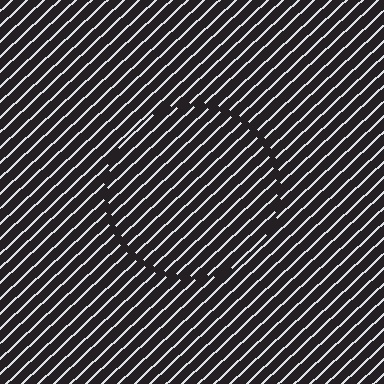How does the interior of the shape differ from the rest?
The interior of the shape contains the same grating, shifted by half a period — the contour is defined by the phase discontinuity where line-ends from the inner and outer gratings abut.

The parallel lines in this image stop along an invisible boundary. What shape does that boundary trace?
An illusory circle. The interior of the shape contains the same grating, shifted by half a period — the contour is defined by the phase discontinuity where line-ends from the inner and outer gratings abut.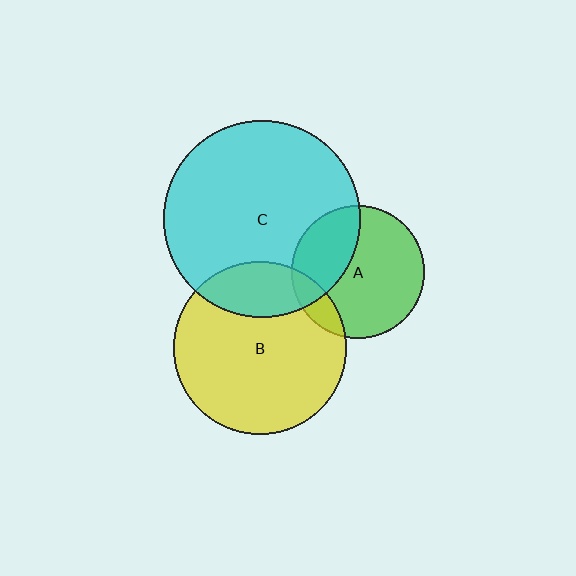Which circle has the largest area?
Circle C (cyan).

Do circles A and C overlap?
Yes.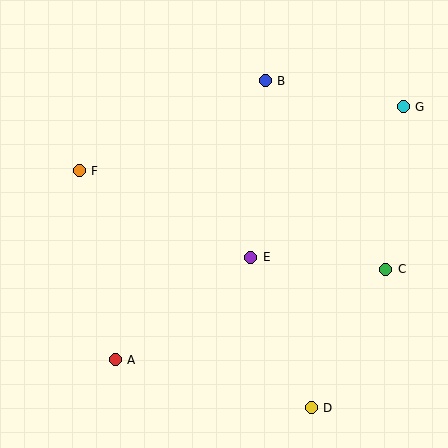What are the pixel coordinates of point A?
Point A is at (115, 360).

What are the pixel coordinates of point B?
Point B is at (265, 81).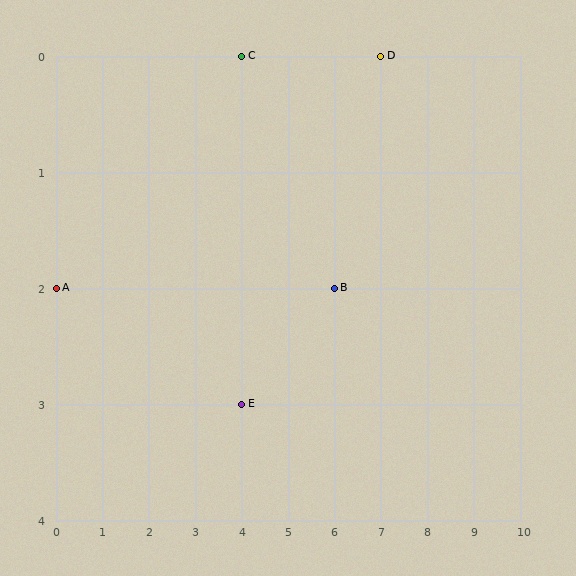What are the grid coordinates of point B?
Point B is at grid coordinates (6, 2).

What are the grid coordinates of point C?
Point C is at grid coordinates (4, 0).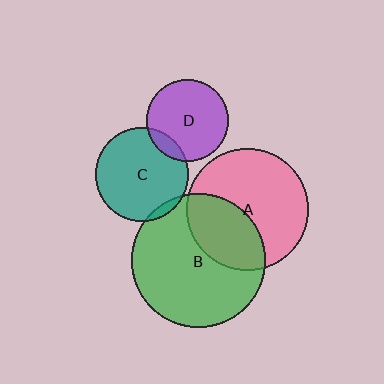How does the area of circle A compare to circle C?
Approximately 1.7 times.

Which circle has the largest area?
Circle B (green).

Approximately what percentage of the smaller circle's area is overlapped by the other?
Approximately 5%.